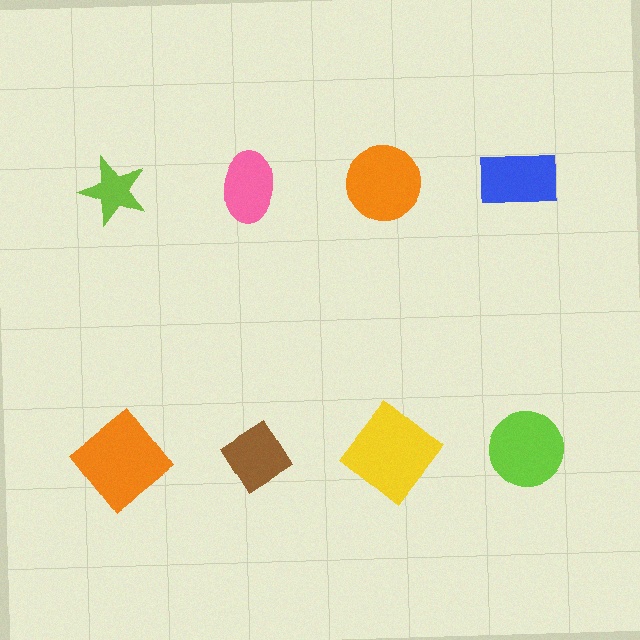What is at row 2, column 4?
A lime circle.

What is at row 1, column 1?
A lime star.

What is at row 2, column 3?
A yellow diamond.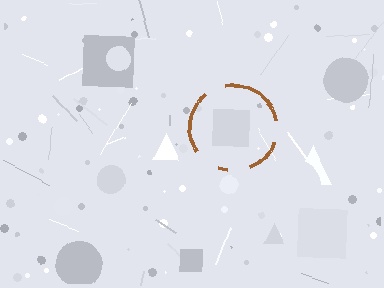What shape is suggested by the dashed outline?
The dashed outline suggests a circle.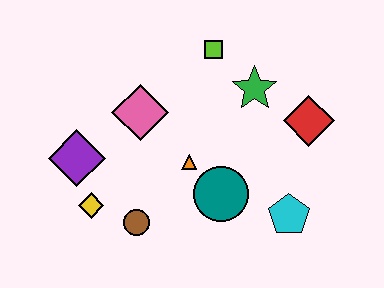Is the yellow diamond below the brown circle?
No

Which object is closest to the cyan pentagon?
The teal circle is closest to the cyan pentagon.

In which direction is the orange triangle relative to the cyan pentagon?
The orange triangle is to the left of the cyan pentagon.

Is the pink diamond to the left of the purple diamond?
No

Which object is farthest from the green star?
The yellow diamond is farthest from the green star.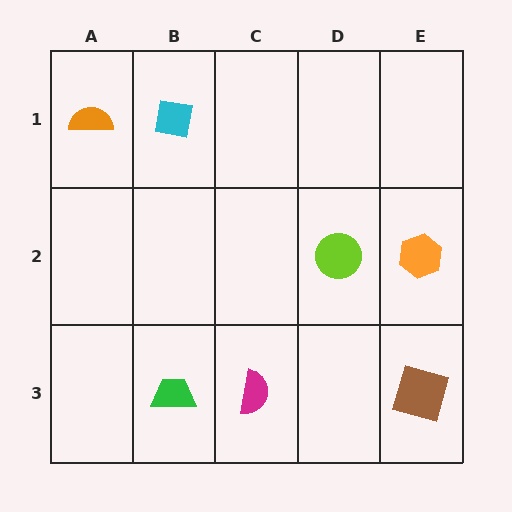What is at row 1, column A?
An orange semicircle.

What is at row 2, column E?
An orange hexagon.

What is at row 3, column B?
A green trapezoid.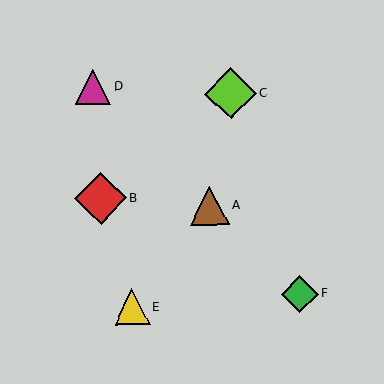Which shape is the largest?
The red diamond (labeled B) is the largest.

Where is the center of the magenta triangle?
The center of the magenta triangle is at (93, 87).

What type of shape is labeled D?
Shape D is a magenta triangle.